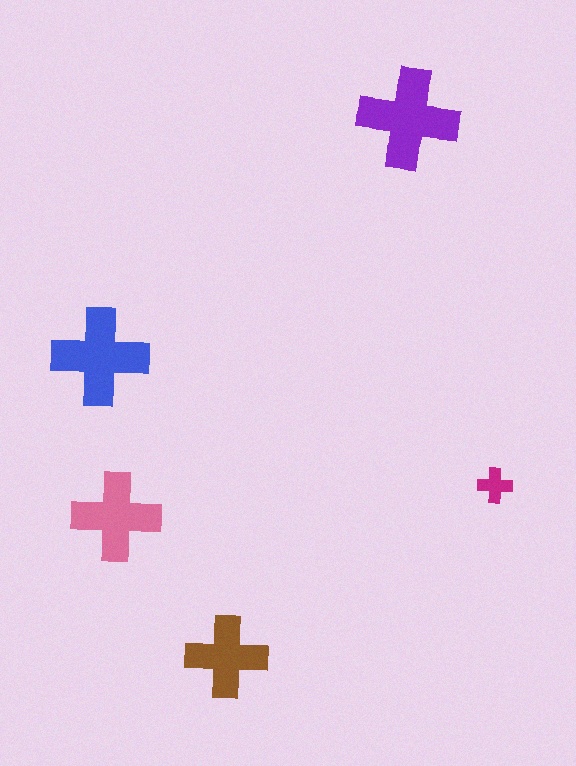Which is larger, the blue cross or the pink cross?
The blue one.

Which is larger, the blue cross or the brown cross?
The blue one.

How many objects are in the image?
There are 5 objects in the image.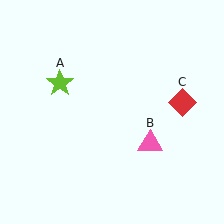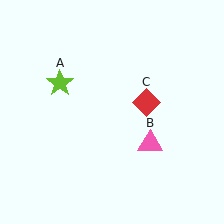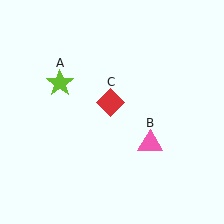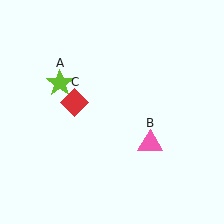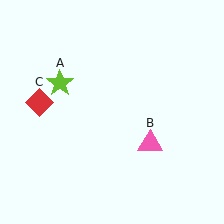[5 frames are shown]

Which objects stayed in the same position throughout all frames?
Lime star (object A) and pink triangle (object B) remained stationary.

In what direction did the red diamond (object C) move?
The red diamond (object C) moved left.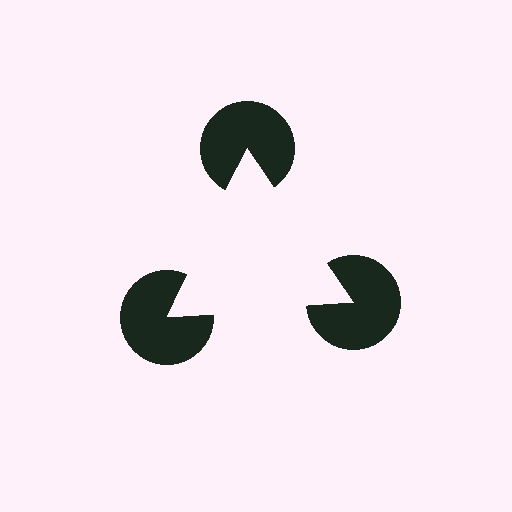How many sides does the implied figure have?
3 sides.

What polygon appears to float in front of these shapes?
An illusory triangle — its edges are inferred from the aligned wedge cuts in the pac-man discs, not physically drawn.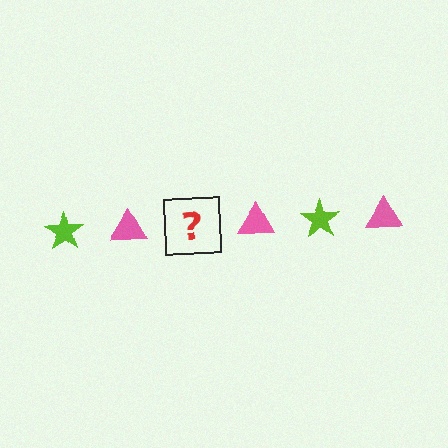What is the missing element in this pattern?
The missing element is a lime star.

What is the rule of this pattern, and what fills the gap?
The rule is that the pattern alternates between lime star and pink triangle. The gap should be filled with a lime star.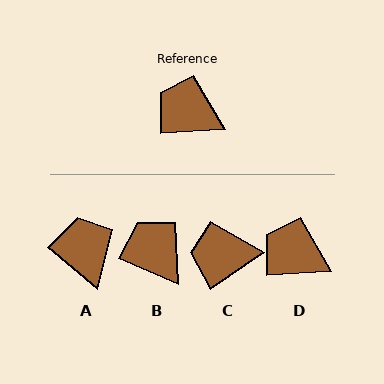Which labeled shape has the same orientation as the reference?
D.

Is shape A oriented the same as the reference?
No, it is off by about 45 degrees.